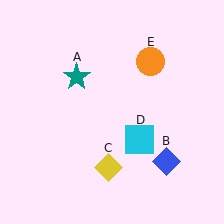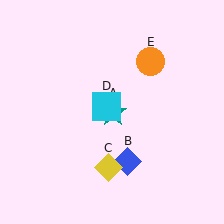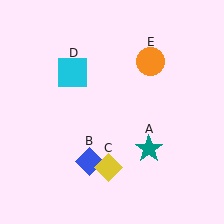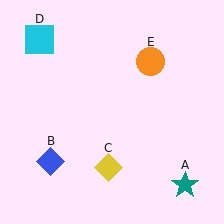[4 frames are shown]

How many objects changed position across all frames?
3 objects changed position: teal star (object A), blue diamond (object B), cyan square (object D).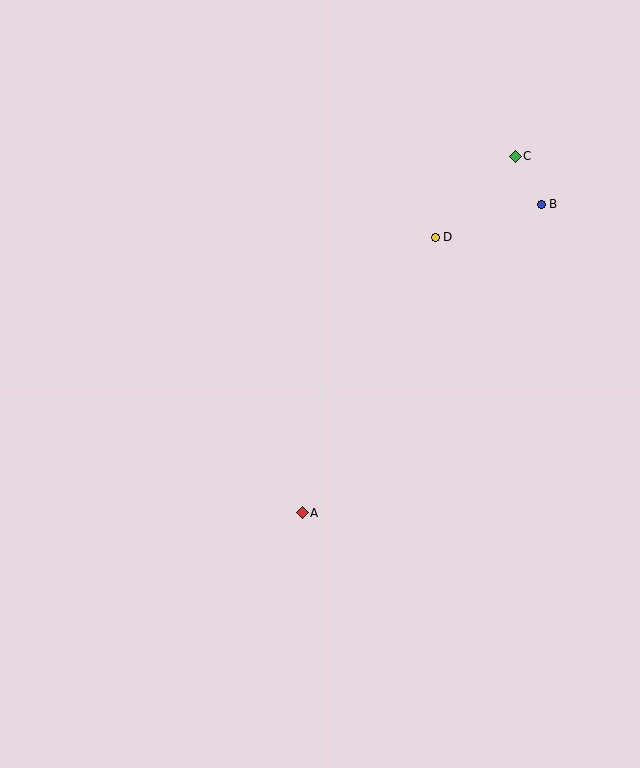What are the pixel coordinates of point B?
Point B is at (541, 204).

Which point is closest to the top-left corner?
Point D is closest to the top-left corner.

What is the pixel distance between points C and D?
The distance between C and D is 114 pixels.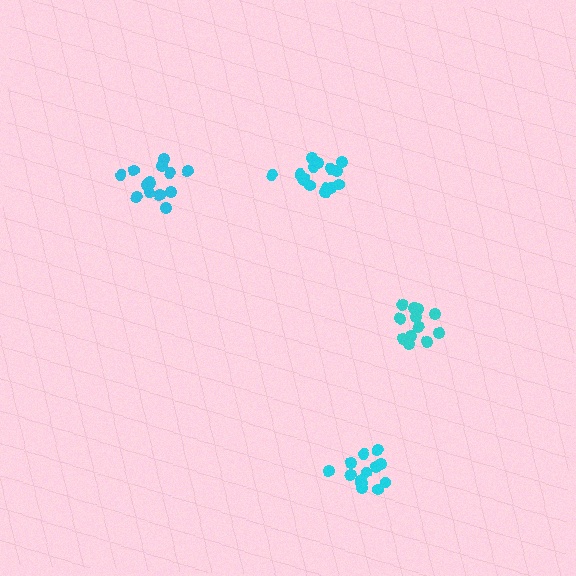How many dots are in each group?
Group 1: 15 dots, Group 2: 13 dots, Group 3: 12 dots, Group 4: 14 dots (54 total).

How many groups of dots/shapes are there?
There are 4 groups.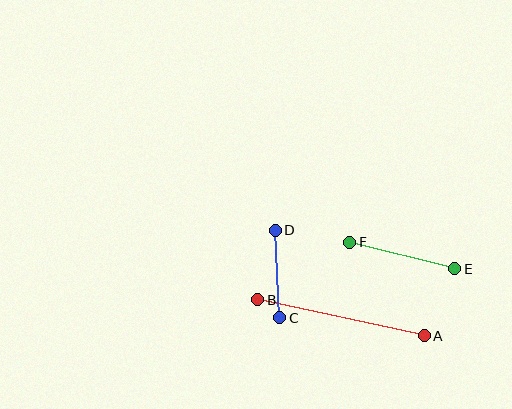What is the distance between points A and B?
The distance is approximately 170 pixels.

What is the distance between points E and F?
The distance is approximately 108 pixels.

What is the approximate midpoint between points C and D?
The midpoint is at approximately (278, 274) pixels.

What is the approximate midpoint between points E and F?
The midpoint is at approximately (402, 255) pixels.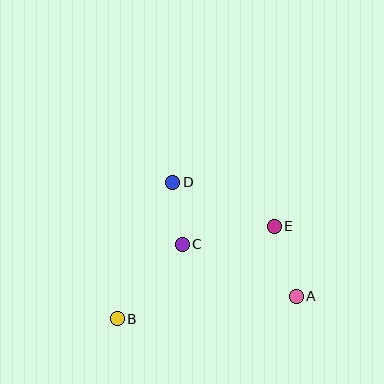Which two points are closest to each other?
Points C and D are closest to each other.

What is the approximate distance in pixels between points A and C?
The distance between A and C is approximately 125 pixels.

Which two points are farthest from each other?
Points B and E are farthest from each other.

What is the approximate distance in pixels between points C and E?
The distance between C and E is approximately 94 pixels.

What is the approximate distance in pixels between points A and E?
The distance between A and E is approximately 73 pixels.